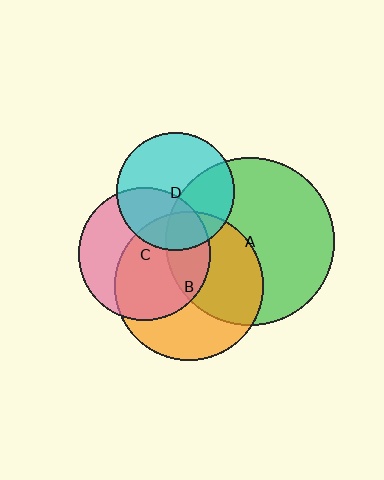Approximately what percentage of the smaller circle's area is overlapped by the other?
Approximately 35%.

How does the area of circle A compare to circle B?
Approximately 1.3 times.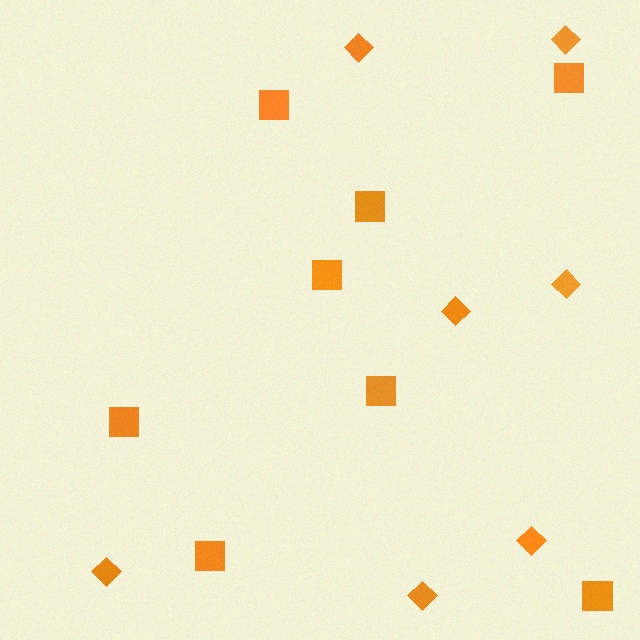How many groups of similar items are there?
There are 2 groups: one group of squares (8) and one group of diamonds (7).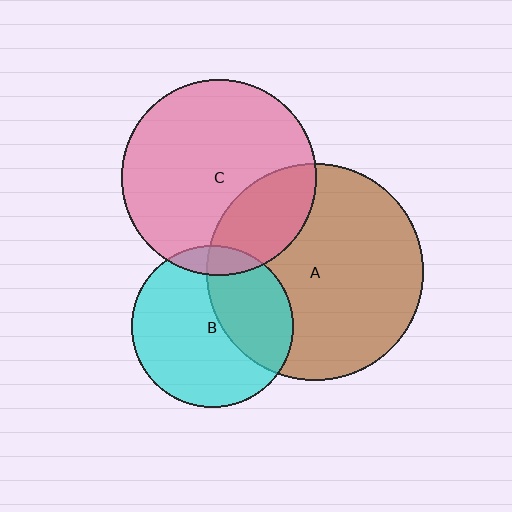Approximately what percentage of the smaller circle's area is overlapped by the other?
Approximately 10%.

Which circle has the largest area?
Circle A (brown).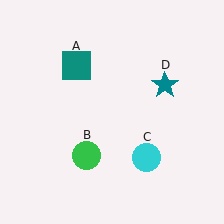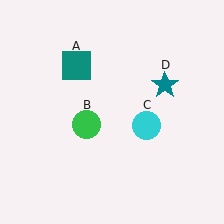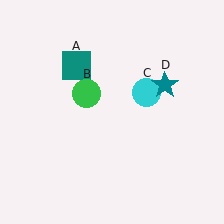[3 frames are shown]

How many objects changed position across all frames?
2 objects changed position: green circle (object B), cyan circle (object C).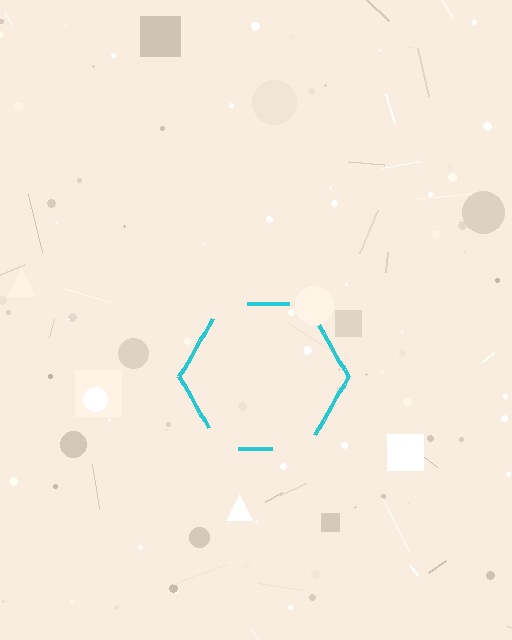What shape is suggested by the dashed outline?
The dashed outline suggests a hexagon.